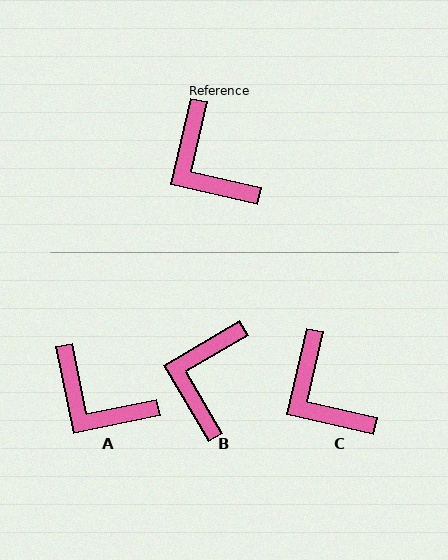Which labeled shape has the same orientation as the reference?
C.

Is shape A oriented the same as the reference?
No, it is off by about 24 degrees.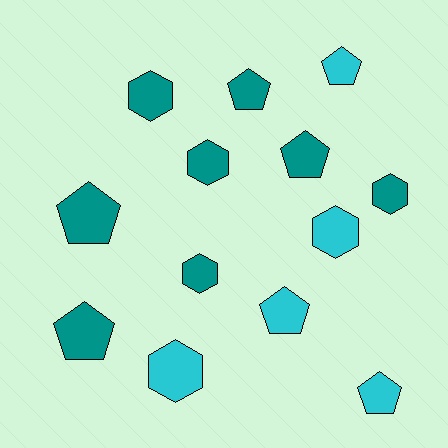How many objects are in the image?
There are 13 objects.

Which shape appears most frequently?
Pentagon, with 7 objects.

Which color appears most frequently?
Teal, with 8 objects.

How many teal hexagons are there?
There are 4 teal hexagons.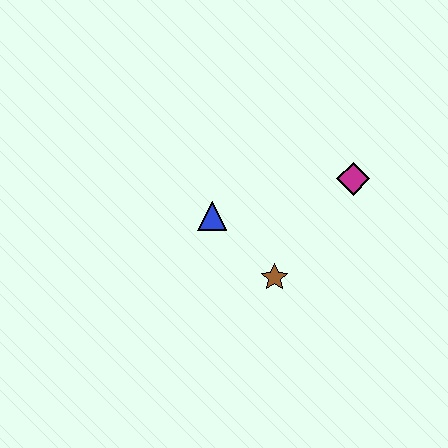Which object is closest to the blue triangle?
The brown star is closest to the blue triangle.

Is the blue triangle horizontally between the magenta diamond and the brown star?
No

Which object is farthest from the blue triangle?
The magenta diamond is farthest from the blue triangle.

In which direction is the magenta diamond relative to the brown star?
The magenta diamond is above the brown star.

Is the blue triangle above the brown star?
Yes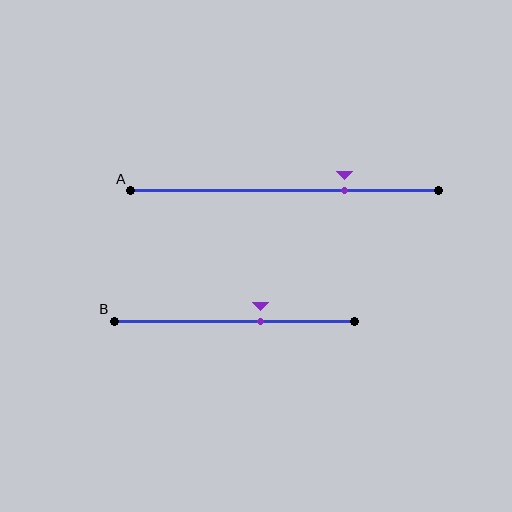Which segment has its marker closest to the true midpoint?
Segment B has its marker closest to the true midpoint.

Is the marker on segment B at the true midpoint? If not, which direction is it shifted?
No, the marker on segment B is shifted to the right by about 11% of the segment length.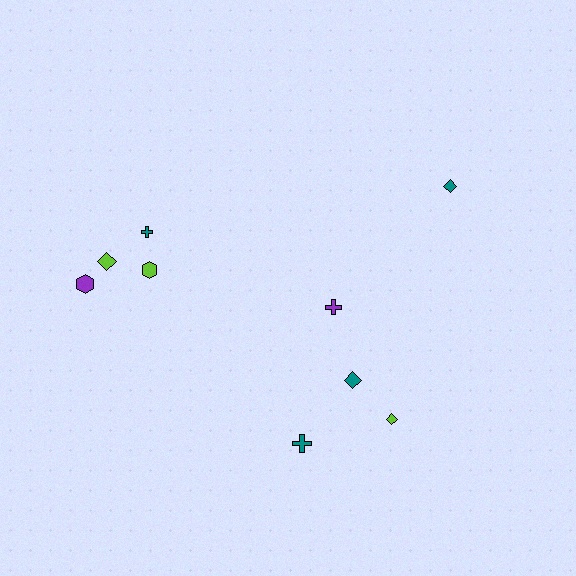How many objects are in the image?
There are 9 objects.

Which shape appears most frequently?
Diamond, with 4 objects.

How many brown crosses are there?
There are no brown crosses.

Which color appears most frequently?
Teal, with 4 objects.